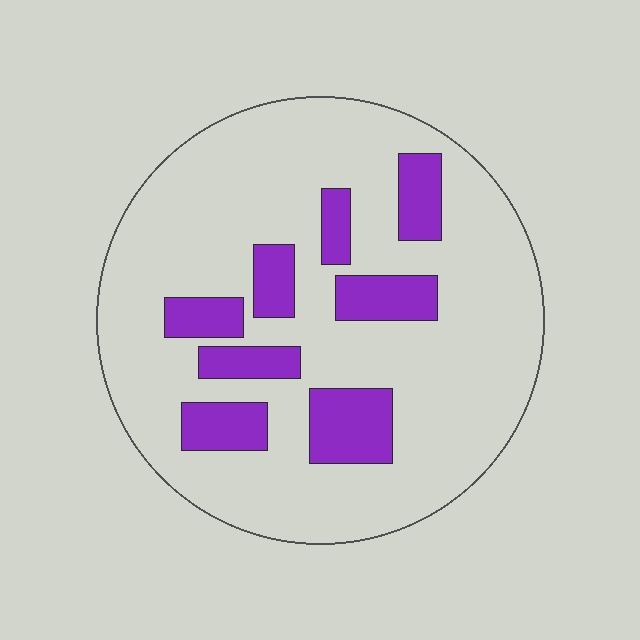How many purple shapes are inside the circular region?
8.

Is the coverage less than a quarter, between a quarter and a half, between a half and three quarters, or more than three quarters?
Less than a quarter.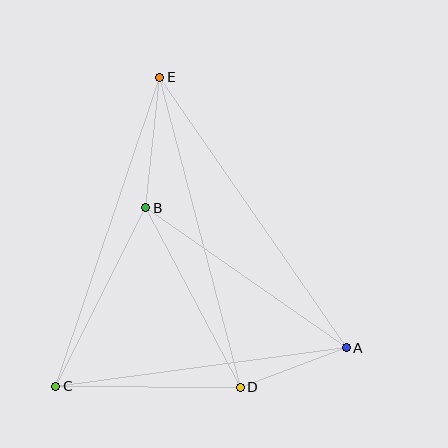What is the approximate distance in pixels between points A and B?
The distance between A and B is approximately 245 pixels.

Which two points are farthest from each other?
Points A and E are farthest from each other.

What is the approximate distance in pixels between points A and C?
The distance between A and C is approximately 293 pixels.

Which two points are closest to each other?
Points A and D are closest to each other.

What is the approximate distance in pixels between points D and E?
The distance between D and E is approximately 320 pixels.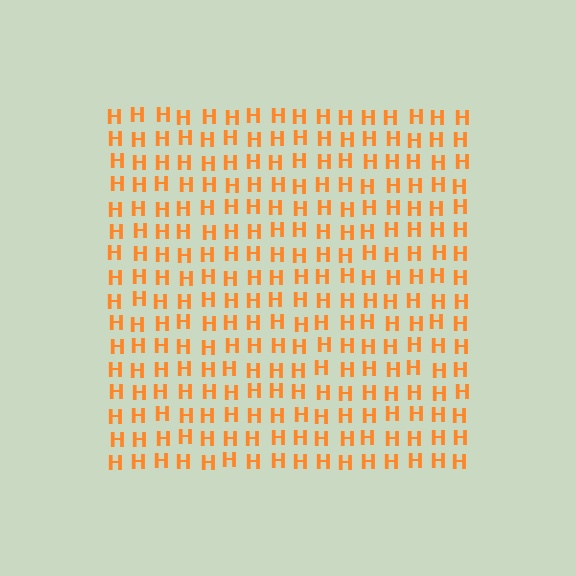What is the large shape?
The large shape is a square.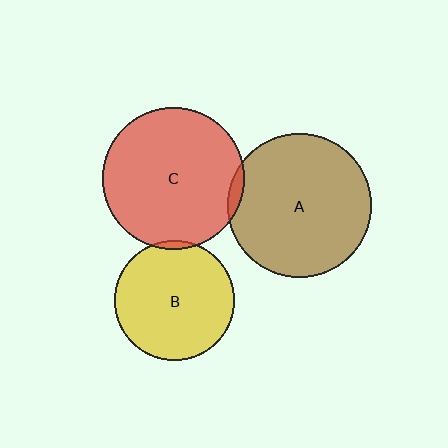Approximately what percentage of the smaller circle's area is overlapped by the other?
Approximately 5%.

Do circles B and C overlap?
Yes.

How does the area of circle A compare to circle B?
Approximately 1.5 times.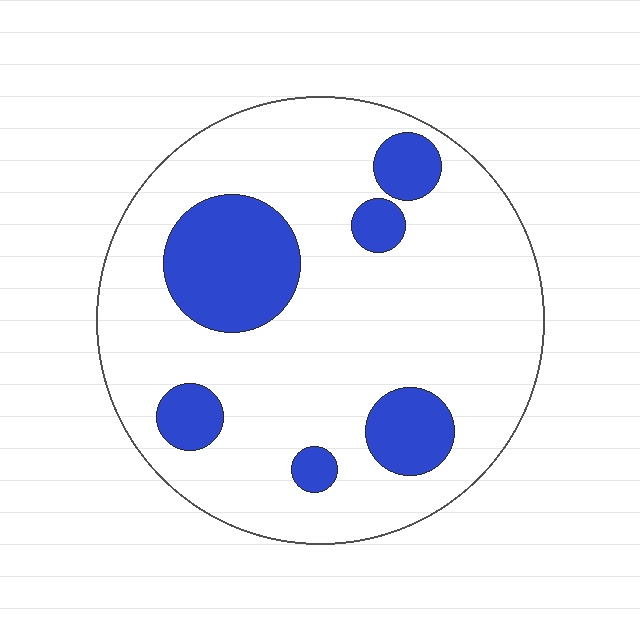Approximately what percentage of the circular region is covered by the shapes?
Approximately 20%.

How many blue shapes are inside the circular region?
6.